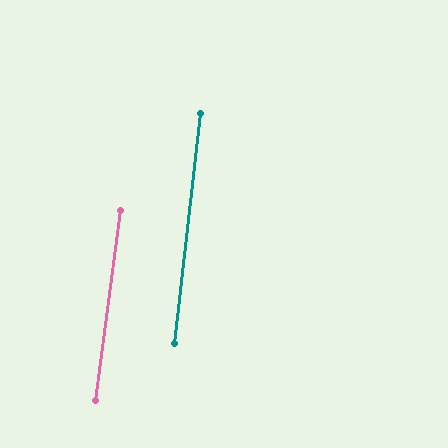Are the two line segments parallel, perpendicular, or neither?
Parallel — their directions differ by only 1.0°.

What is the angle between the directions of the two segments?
Approximately 1 degree.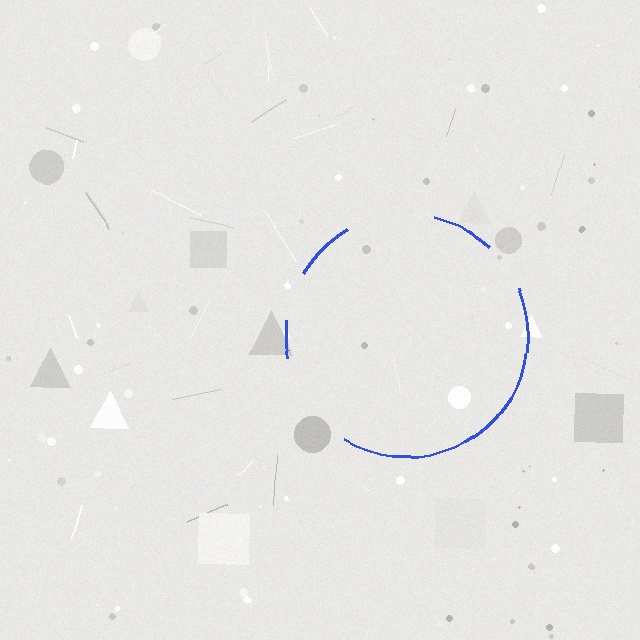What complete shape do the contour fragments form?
The contour fragments form a circle.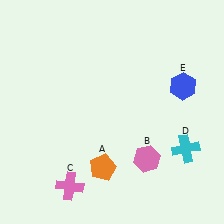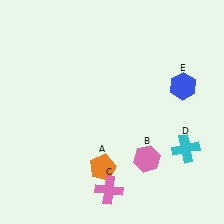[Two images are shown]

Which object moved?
The pink cross (C) moved right.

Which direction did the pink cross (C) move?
The pink cross (C) moved right.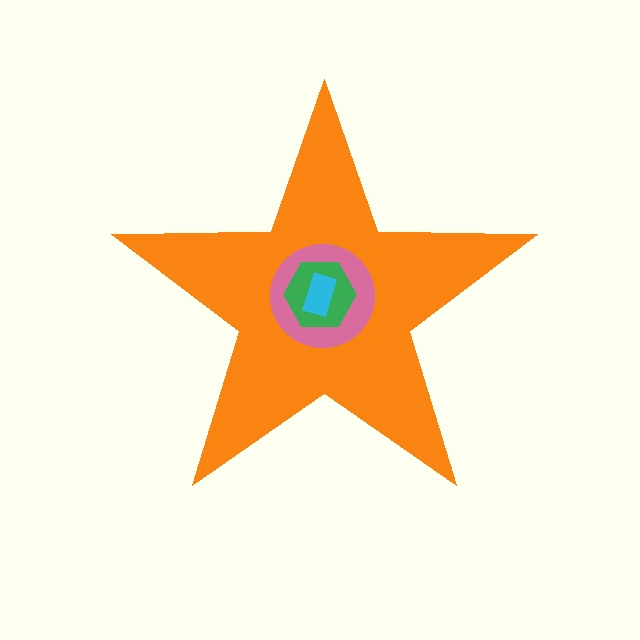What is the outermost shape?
The orange star.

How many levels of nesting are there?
4.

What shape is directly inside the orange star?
The pink circle.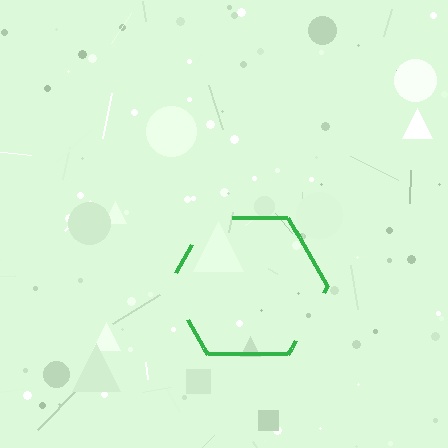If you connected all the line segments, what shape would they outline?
They would outline a hexagon.